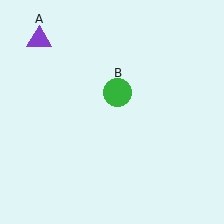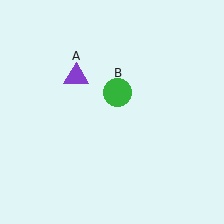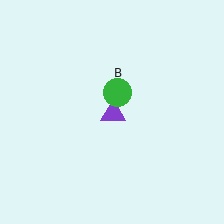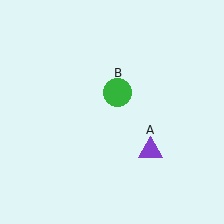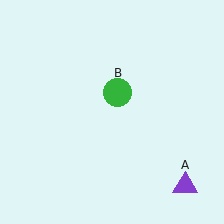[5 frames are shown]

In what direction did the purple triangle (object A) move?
The purple triangle (object A) moved down and to the right.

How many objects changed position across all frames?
1 object changed position: purple triangle (object A).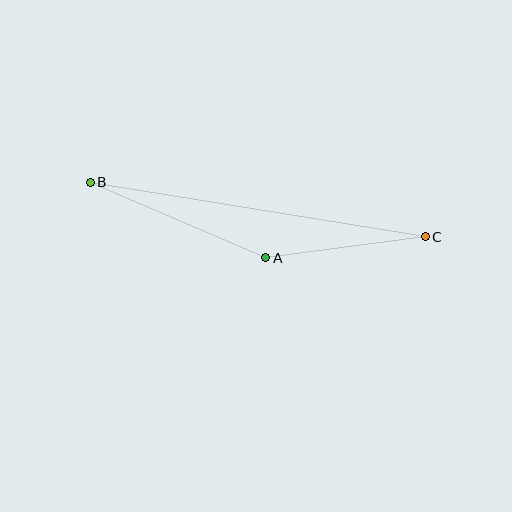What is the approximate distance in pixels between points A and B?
The distance between A and B is approximately 191 pixels.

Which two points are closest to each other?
Points A and C are closest to each other.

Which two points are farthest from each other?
Points B and C are farthest from each other.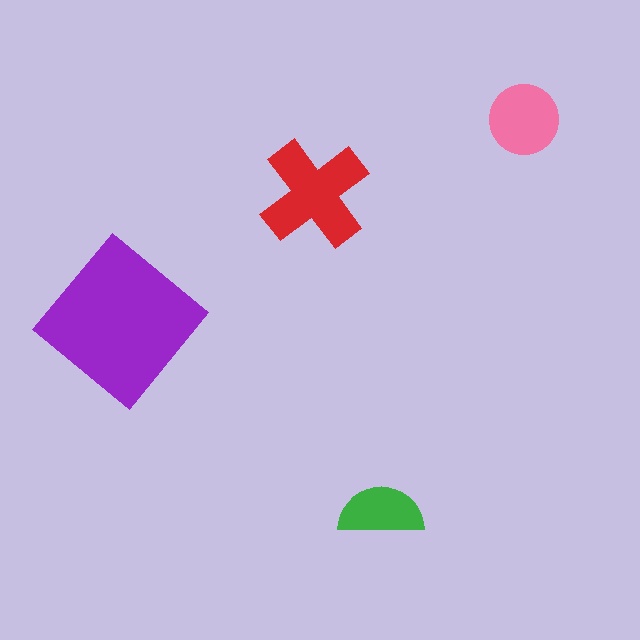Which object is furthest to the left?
The purple diamond is leftmost.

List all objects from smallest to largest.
The green semicircle, the pink circle, the red cross, the purple diamond.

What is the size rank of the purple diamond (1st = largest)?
1st.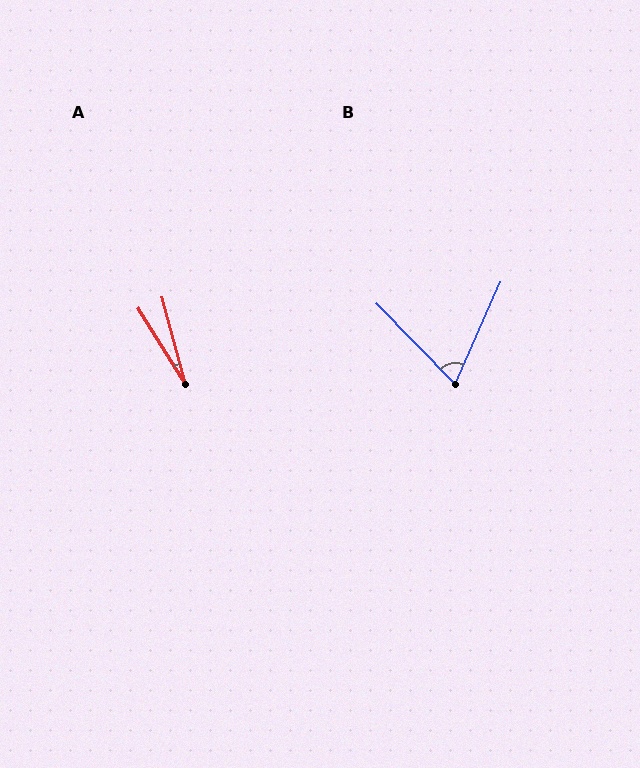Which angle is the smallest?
A, at approximately 17 degrees.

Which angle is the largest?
B, at approximately 69 degrees.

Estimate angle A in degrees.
Approximately 17 degrees.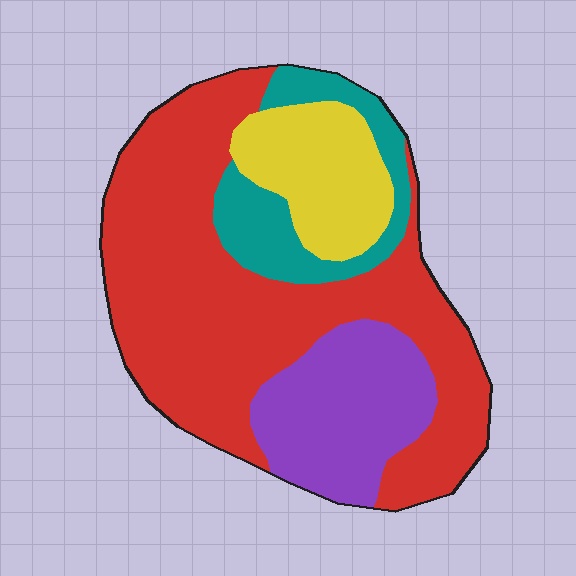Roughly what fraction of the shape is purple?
Purple covers 19% of the shape.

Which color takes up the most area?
Red, at roughly 55%.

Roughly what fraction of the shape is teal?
Teal covers around 10% of the shape.